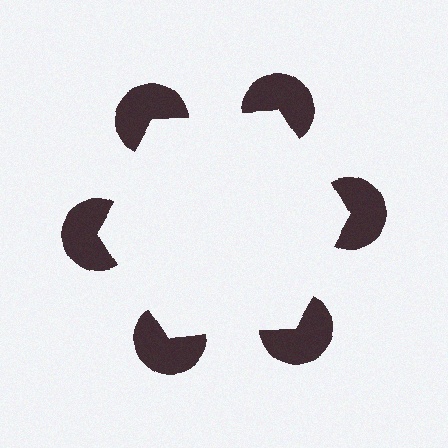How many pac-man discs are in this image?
There are 6 — one at each vertex of the illusory hexagon.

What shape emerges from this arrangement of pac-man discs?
An illusory hexagon — its edges are inferred from the aligned wedge cuts in the pac-man discs, not physically drawn.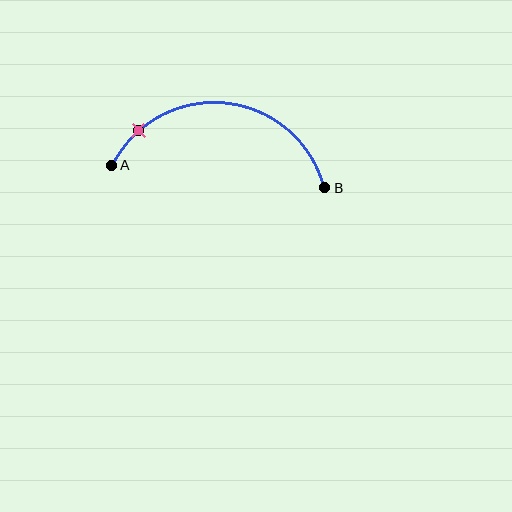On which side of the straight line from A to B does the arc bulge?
The arc bulges above the straight line connecting A and B.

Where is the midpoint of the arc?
The arc midpoint is the point on the curve farthest from the straight line joining A and B. It sits above that line.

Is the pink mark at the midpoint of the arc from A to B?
No. The pink mark lies on the arc but is closer to endpoint A. The arc midpoint would be at the point on the curve equidistant along the arc from both A and B.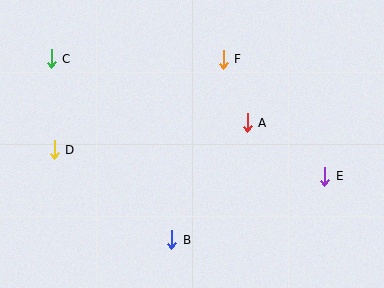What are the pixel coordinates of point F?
Point F is at (223, 59).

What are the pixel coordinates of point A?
Point A is at (247, 123).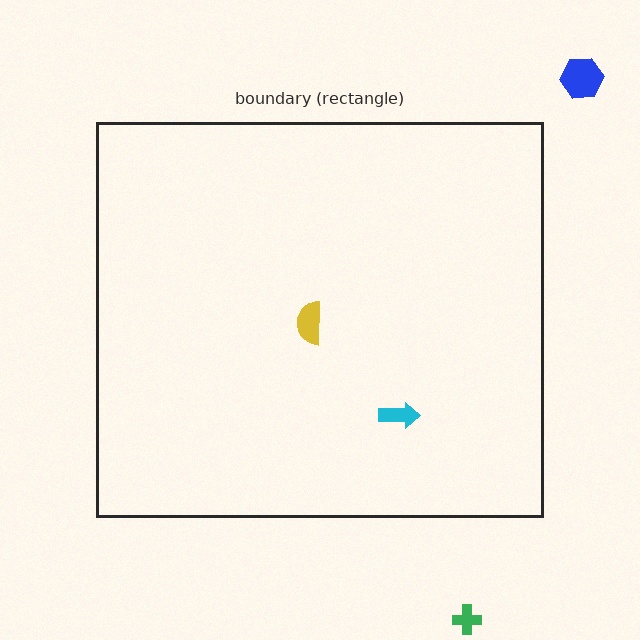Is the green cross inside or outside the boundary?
Outside.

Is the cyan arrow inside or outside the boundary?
Inside.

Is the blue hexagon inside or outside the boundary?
Outside.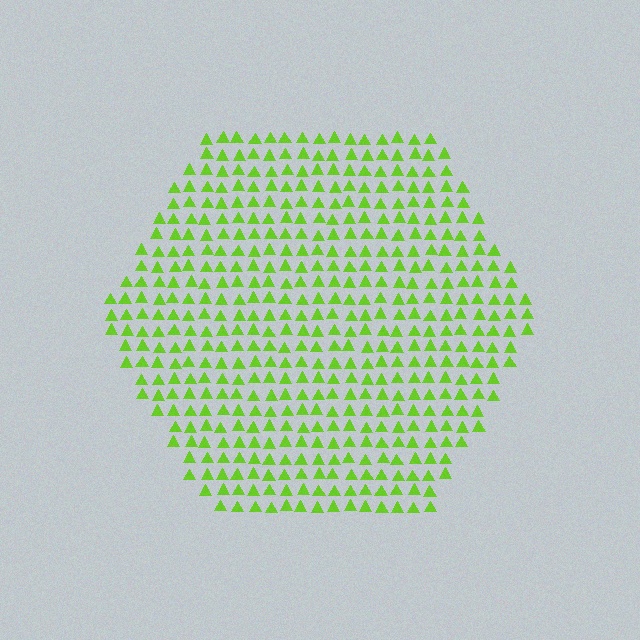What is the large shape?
The large shape is a hexagon.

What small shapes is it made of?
It is made of small triangles.